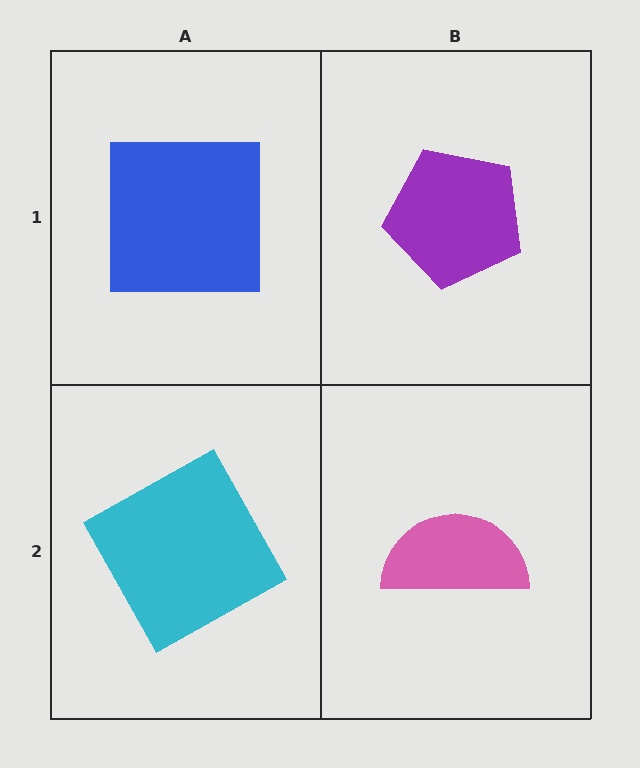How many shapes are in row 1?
2 shapes.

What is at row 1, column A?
A blue square.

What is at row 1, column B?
A purple pentagon.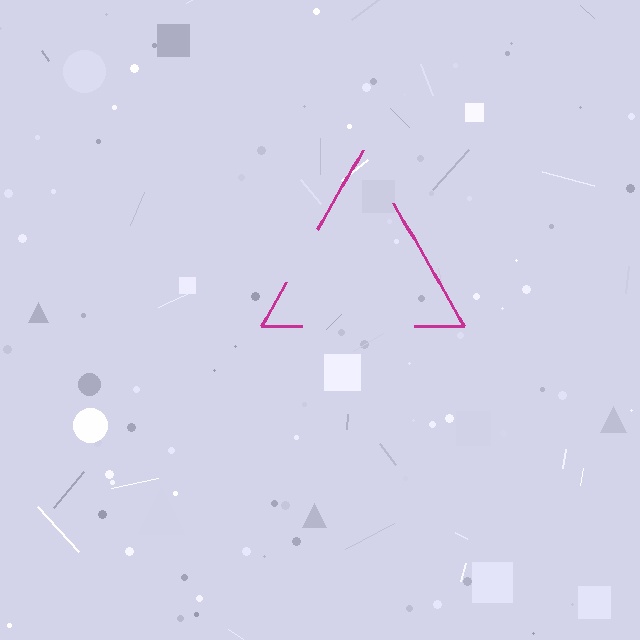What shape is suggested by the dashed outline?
The dashed outline suggests a triangle.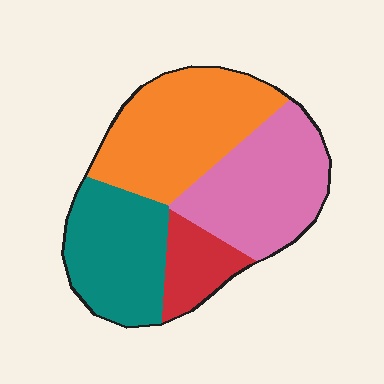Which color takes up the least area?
Red, at roughly 10%.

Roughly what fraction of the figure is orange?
Orange covers roughly 35% of the figure.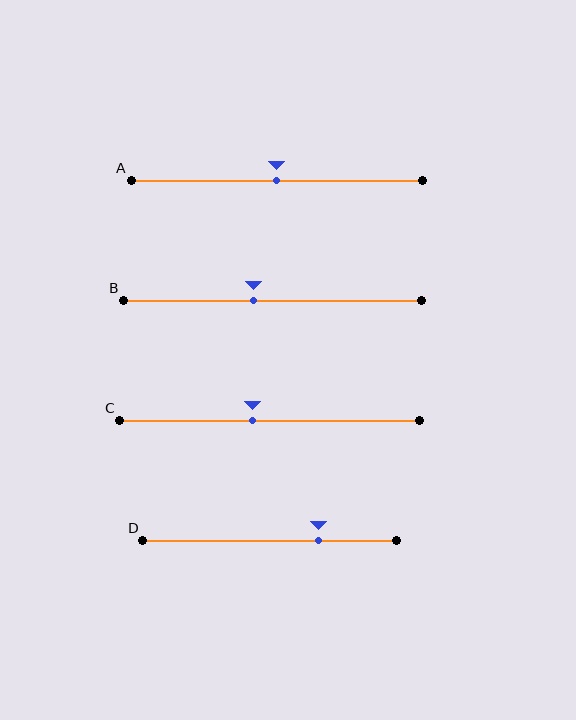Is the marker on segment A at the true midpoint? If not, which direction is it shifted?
Yes, the marker on segment A is at the true midpoint.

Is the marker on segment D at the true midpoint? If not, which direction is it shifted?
No, the marker on segment D is shifted to the right by about 19% of the segment length.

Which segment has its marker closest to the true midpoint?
Segment A has its marker closest to the true midpoint.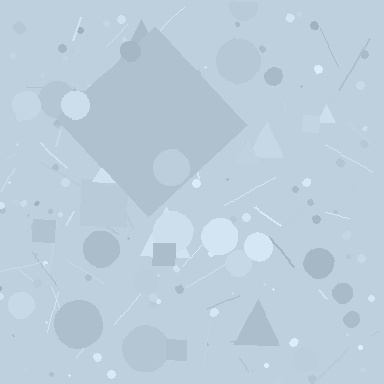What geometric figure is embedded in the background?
A diamond is embedded in the background.